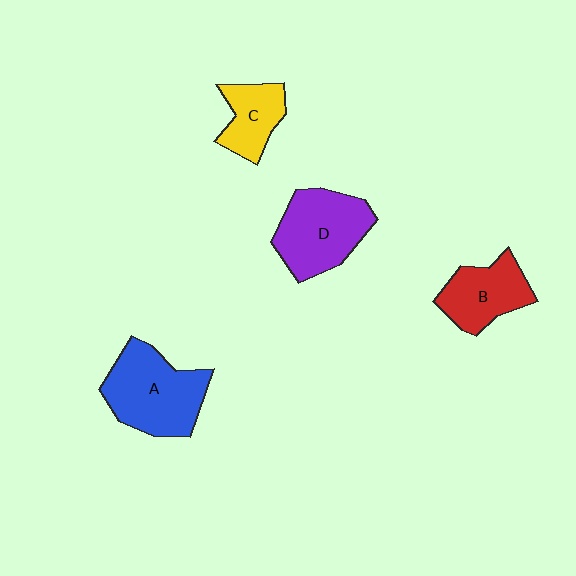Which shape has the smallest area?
Shape C (yellow).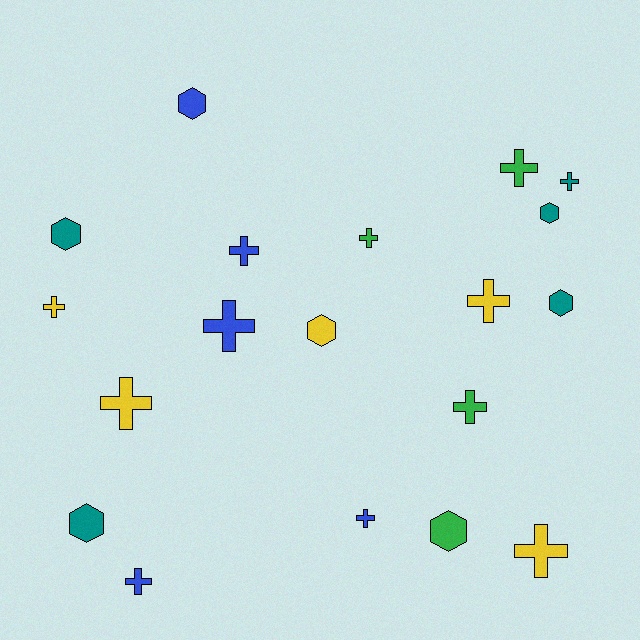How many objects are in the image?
There are 19 objects.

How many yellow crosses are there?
There are 4 yellow crosses.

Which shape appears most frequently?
Cross, with 12 objects.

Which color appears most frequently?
Yellow, with 5 objects.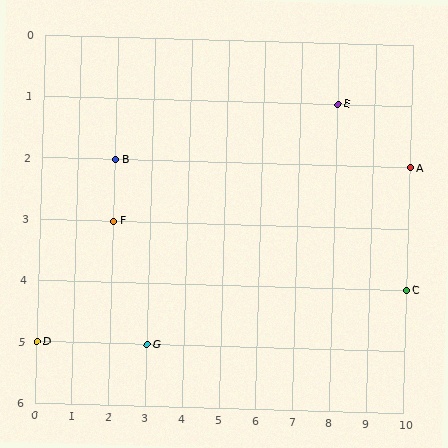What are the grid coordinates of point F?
Point F is at grid coordinates (2, 3).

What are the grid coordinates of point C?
Point C is at grid coordinates (10, 4).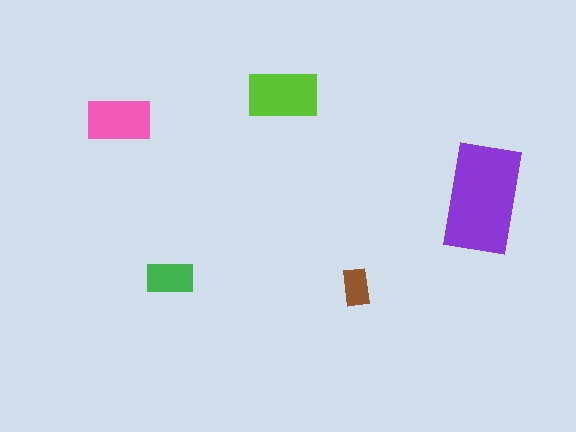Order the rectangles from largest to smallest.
the purple one, the lime one, the pink one, the green one, the brown one.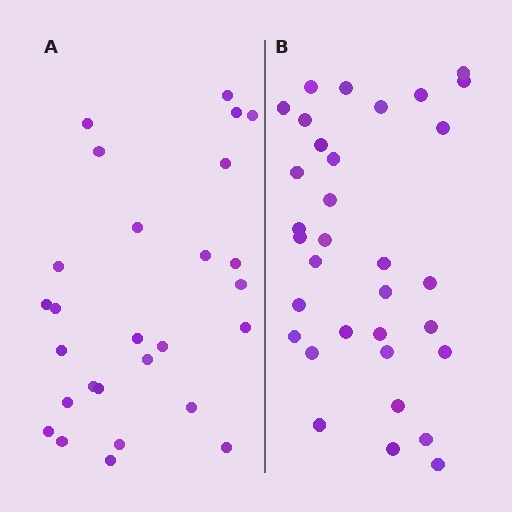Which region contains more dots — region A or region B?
Region B (the right region) has more dots.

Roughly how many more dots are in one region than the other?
Region B has about 6 more dots than region A.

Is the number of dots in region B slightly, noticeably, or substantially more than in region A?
Region B has only slightly more — the two regions are fairly close. The ratio is roughly 1.2 to 1.